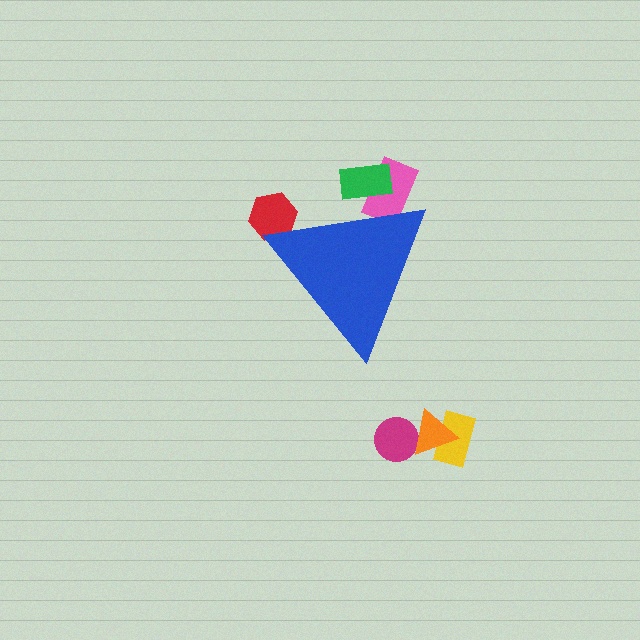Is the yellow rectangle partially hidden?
No, the yellow rectangle is fully visible.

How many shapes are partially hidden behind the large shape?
3 shapes are partially hidden.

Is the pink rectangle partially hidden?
Yes, the pink rectangle is partially hidden behind the blue triangle.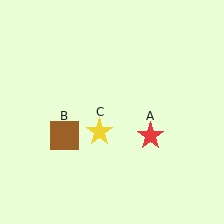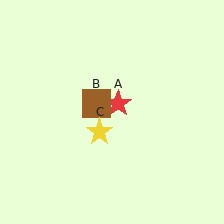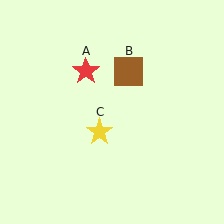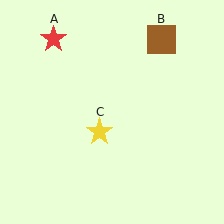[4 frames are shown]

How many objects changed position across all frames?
2 objects changed position: red star (object A), brown square (object B).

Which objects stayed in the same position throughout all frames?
Yellow star (object C) remained stationary.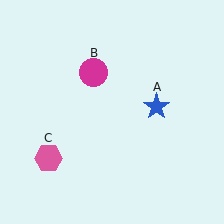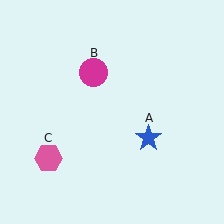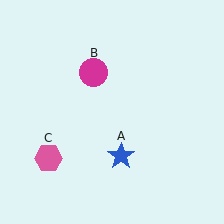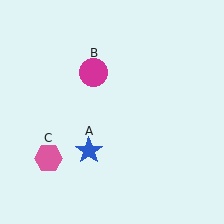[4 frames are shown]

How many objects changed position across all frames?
1 object changed position: blue star (object A).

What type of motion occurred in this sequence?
The blue star (object A) rotated clockwise around the center of the scene.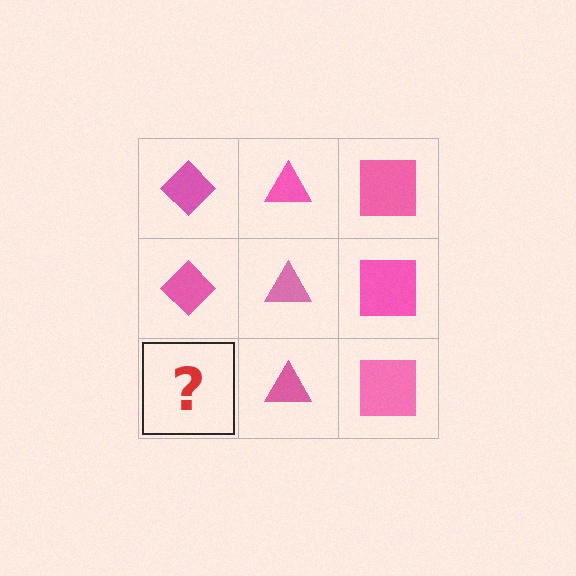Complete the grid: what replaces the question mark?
The question mark should be replaced with a pink diamond.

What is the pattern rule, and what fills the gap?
The rule is that each column has a consistent shape. The gap should be filled with a pink diamond.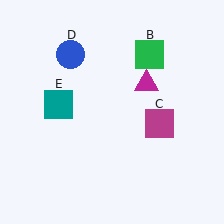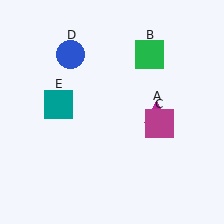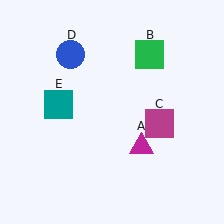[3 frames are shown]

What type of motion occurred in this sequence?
The magenta triangle (object A) rotated clockwise around the center of the scene.